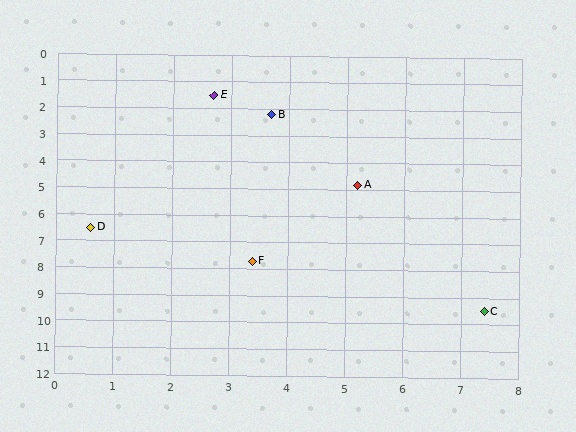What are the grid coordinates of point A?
Point A is at approximately (5.2, 4.8).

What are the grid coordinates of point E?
Point E is at approximately (2.7, 1.5).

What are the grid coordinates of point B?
Point B is at approximately (3.7, 2.2).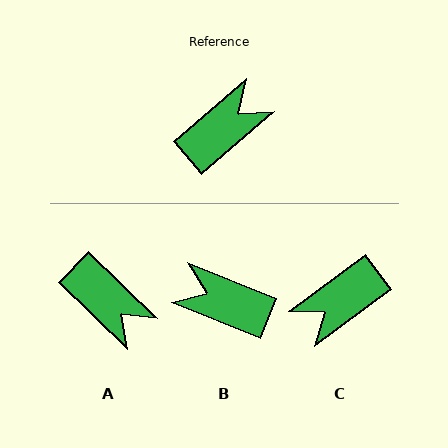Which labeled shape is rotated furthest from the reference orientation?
C, about 176 degrees away.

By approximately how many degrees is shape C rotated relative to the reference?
Approximately 176 degrees counter-clockwise.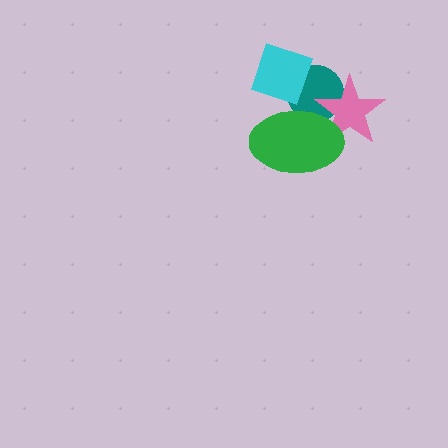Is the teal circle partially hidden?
Yes, it is partially covered by another shape.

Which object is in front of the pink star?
The green ellipse is in front of the pink star.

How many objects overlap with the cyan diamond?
2 objects overlap with the cyan diamond.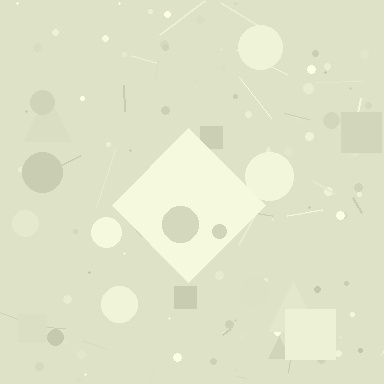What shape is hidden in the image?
A diamond is hidden in the image.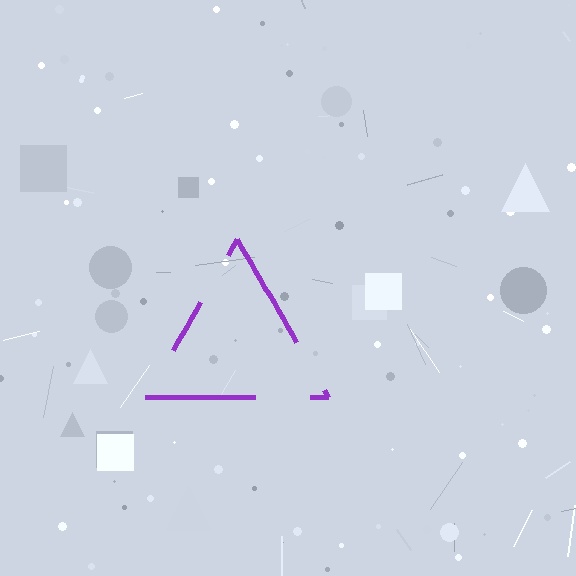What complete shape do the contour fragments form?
The contour fragments form a triangle.